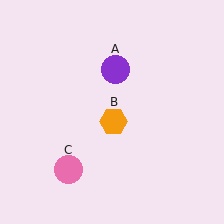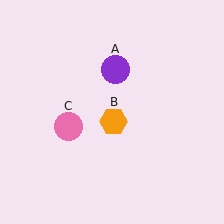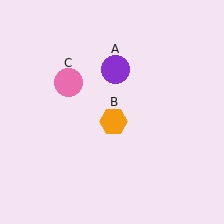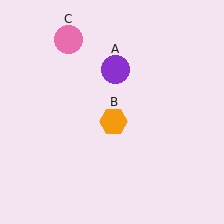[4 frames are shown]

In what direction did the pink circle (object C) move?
The pink circle (object C) moved up.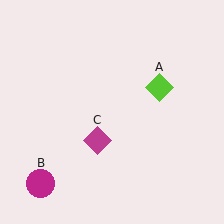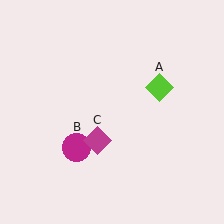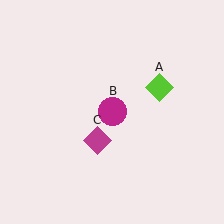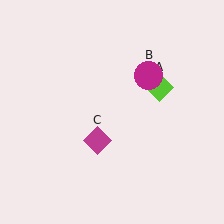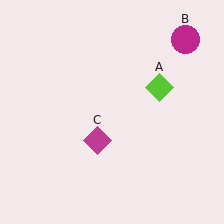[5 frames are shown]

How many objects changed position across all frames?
1 object changed position: magenta circle (object B).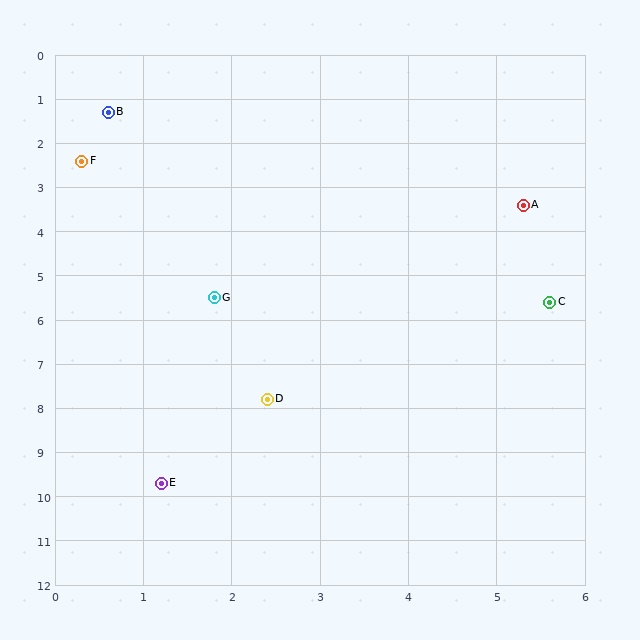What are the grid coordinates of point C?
Point C is at approximately (5.6, 5.6).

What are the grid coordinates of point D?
Point D is at approximately (2.4, 7.8).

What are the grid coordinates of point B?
Point B is at approximately (0.6, 1.3).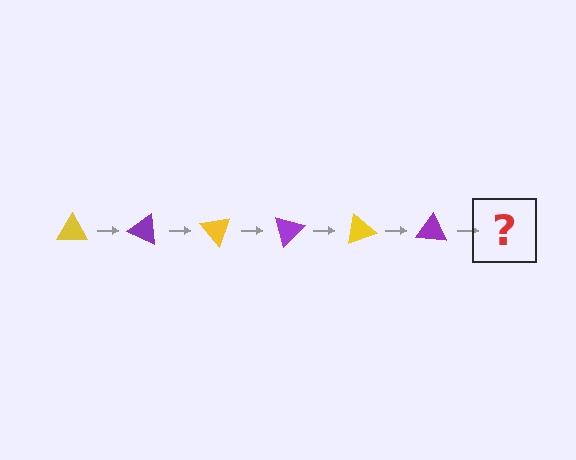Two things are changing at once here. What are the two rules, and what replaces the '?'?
The two rules are that it rotates 25 degrees each step and the color cycles through yellow and purple. The '?' should be a yellow triangle, rotated 150 degrees from the start.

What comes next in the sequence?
The next element should be a yellow triangle, rotated 150 degrees from the start.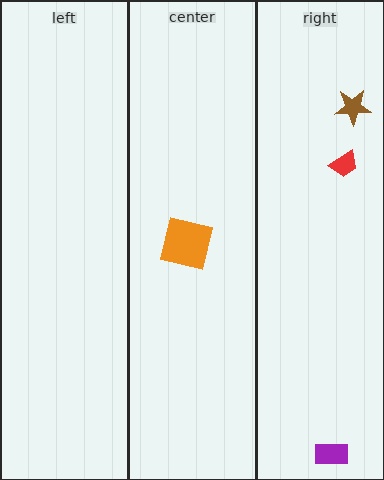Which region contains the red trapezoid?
The right region.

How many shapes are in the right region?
3.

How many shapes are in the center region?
1.